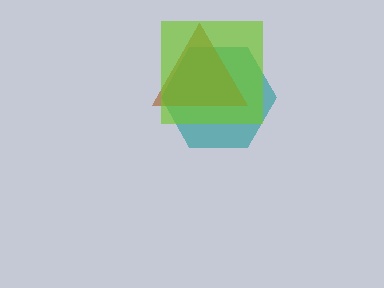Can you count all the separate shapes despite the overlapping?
Yes, there are 3 separate shapes.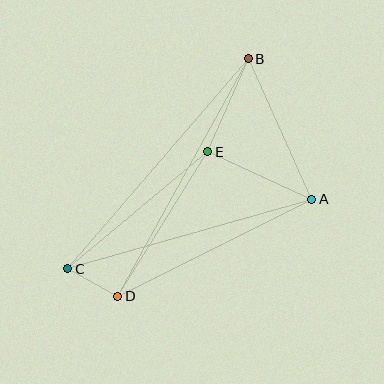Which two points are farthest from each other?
Points B and C are farthest from each other.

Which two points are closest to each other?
Points C and D are closest to each other.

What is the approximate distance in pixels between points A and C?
The distance between A and C is approximately 254 pixels.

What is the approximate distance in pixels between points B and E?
The distance between B and E is approximately 101 pixels.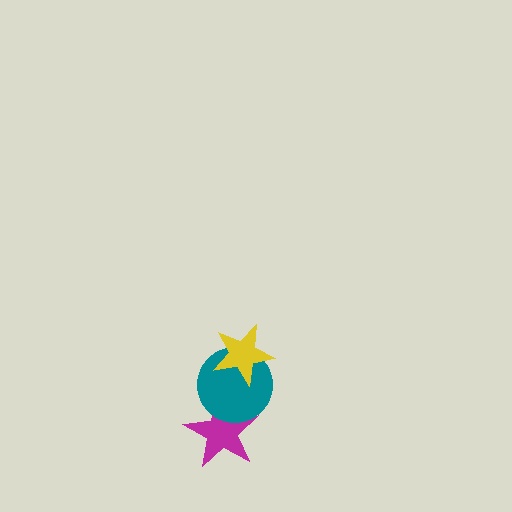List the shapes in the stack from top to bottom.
From top to bottom: the yellow star, the teal circle, the magenta star.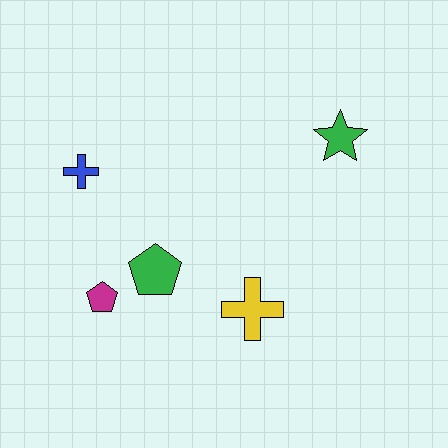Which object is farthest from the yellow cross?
The blue cross is farthest from the yellow cross.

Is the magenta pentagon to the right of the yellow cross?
No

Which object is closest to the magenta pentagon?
The green pentagon is closest to the magenta pentagon.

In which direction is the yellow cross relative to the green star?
The yellow cross is below the green star.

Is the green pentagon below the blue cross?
Yes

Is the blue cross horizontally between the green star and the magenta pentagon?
No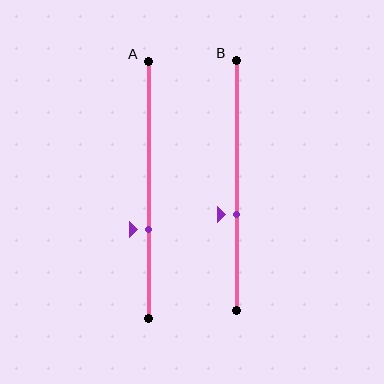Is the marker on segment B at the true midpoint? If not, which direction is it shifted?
No, the marker on segment B is shifted downward by about 11% of the segment length.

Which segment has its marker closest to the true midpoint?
Segment B has its marker closest to the true midpoint.